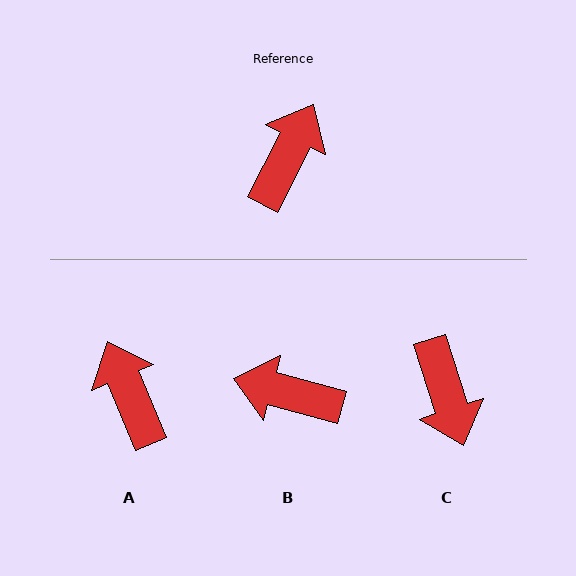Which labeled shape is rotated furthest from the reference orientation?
C, about 135 degrees away.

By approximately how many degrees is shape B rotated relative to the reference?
Approximately 102 degrees counter-clockwise.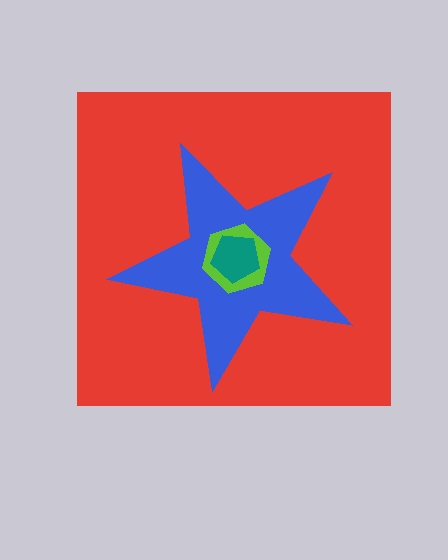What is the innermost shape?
The teal pentagon.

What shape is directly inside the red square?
The blue star.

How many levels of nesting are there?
4.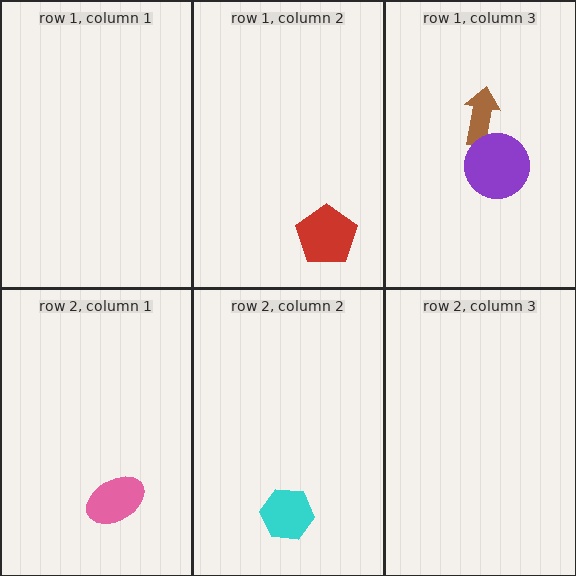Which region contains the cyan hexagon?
The row 2, column 2 region.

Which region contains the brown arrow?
The row 1, column 3 region.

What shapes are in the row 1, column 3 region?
The brown arrow, the purple circle.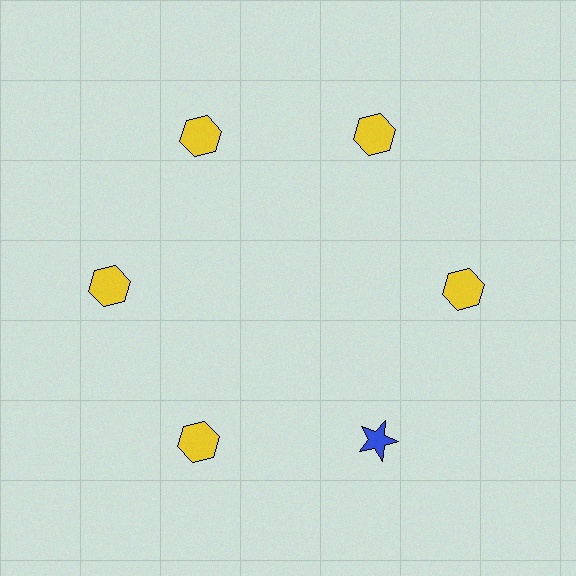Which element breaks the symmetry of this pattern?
The blue star at roughly the 5 o'clock position breaks the symmetry. All other shapes are yellow hexagons.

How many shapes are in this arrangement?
There are 6 shapes arranged in a ring pattern.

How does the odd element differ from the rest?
It differs in both color (blue instead of yellow) and shape (star instead of hexagon).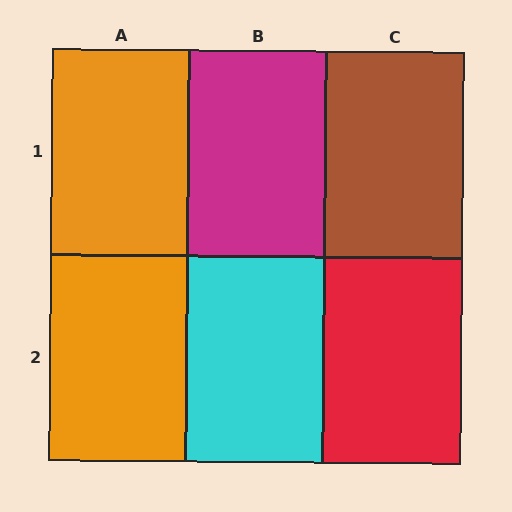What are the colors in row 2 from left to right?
Orange, cyan, red.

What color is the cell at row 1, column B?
Magenta.